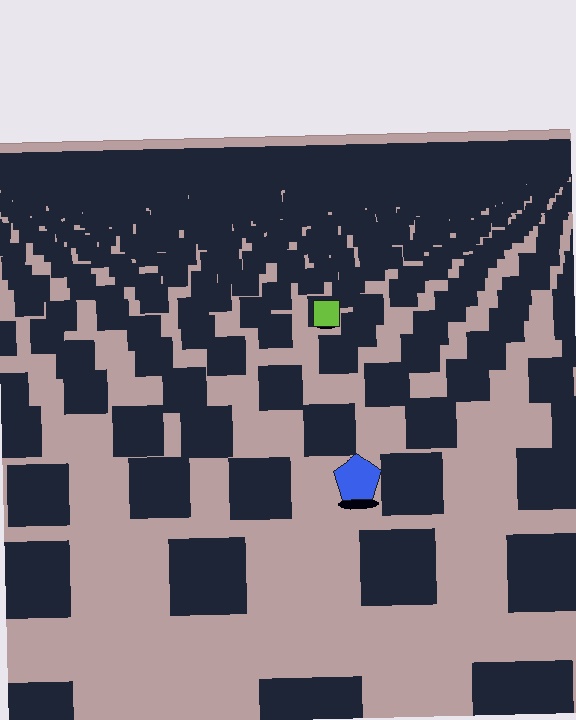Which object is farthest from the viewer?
The lime square is farthest from the viewer. It appears smaller and the ground texture around it is denser.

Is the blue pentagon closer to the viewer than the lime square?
Yes. The blue pentagon is closer — you can tell from the texture gradient: the ground texture is coarser near it.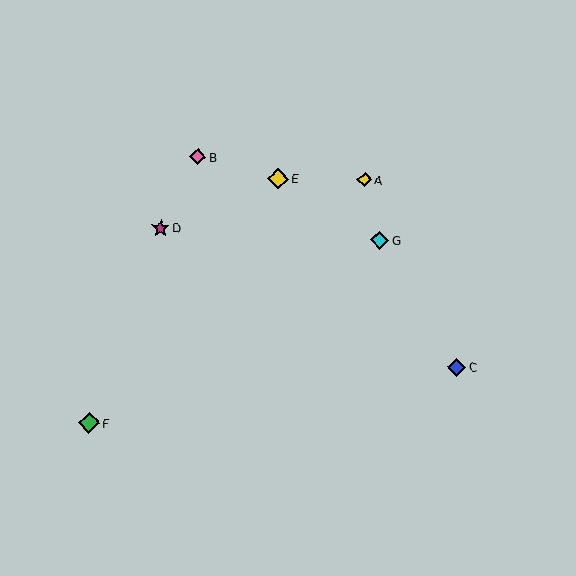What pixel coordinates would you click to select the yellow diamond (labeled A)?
Click at (365, 180) to select the yellow diamond A.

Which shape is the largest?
The green diamond (labeled F) is the largest.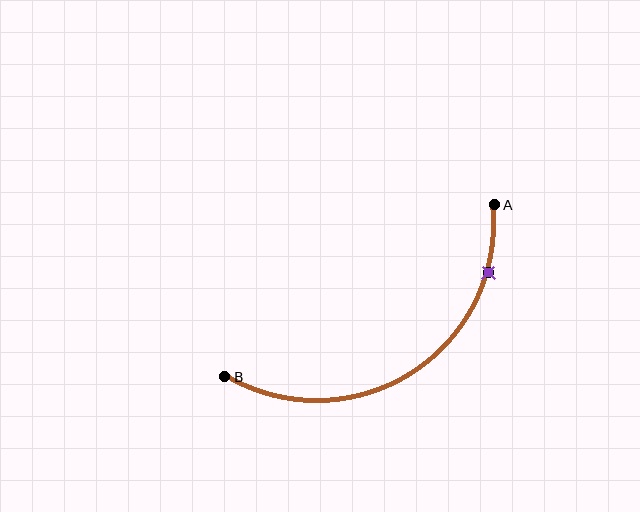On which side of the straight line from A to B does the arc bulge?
The arc bulges below the straight line connecting A and B.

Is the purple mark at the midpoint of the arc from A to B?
No. The purple mark lies on the arc but is closer to endpoint A. The arc midpoint would be at the point on the curve equidistant along the arc from both A and B.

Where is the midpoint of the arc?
The arc midpoint is the point on the curve farthest from the straight line joining A and B. It sits below that line.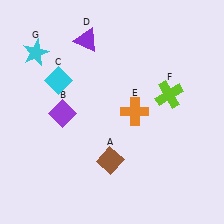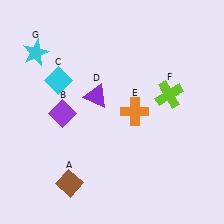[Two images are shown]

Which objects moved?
The objects that moved are: the brown diamond (A), the purple triangle (D).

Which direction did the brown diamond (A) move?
The brown diamond (A) moved left.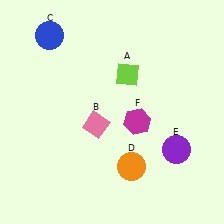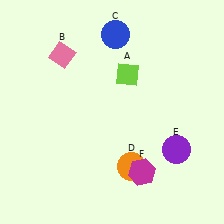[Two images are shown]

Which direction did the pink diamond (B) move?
The pink diamond (B) moved up.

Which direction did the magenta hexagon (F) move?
The magenta hexagon (F) moved down.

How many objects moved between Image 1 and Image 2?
3 objects moved between the two images.